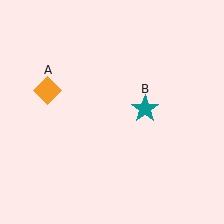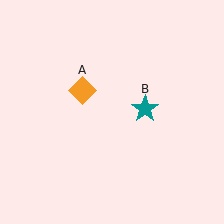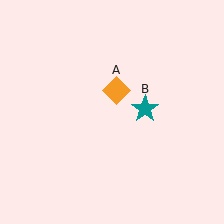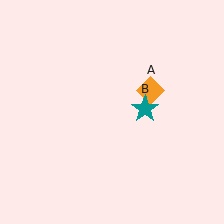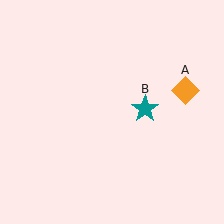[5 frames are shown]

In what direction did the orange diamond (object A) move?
The orange diamond (object A) moved right.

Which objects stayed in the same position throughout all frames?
Teal star (object B) remained stationary.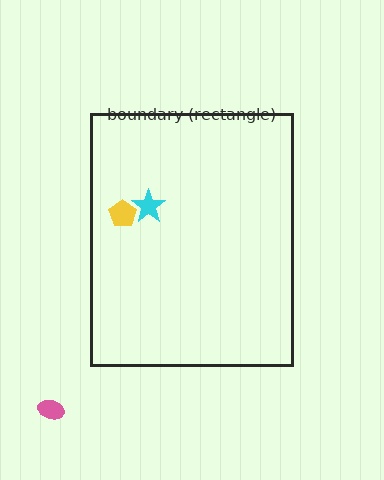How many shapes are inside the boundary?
2 inside, 1 outside.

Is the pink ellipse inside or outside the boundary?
Outside.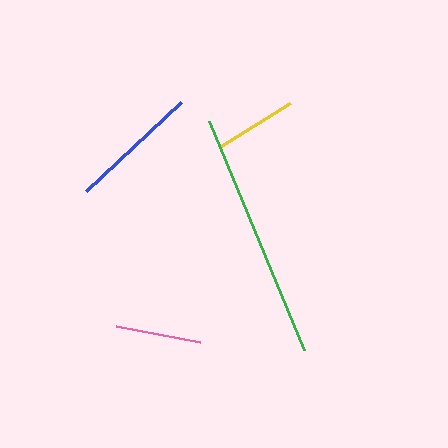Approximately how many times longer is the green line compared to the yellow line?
The green line is approximately 3.1 times the length of the yellow line.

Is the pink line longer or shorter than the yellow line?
The pink line is longer than the yellow line.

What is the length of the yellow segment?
The yellow segment is approximately 81 pixels long.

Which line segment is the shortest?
The yellow line is the shortest at approximately 81 pixels.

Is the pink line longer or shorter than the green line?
The green line is longer than the pink line.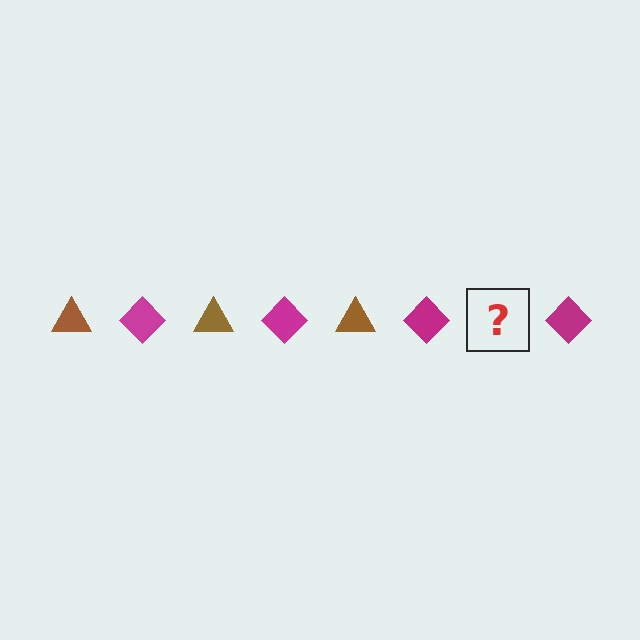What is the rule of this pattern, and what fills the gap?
The rule is that the pattern alternates between brown triangle and magenta diamond. The gap should be filled with a brown triangle.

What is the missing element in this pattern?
The missing element is a brown triangle.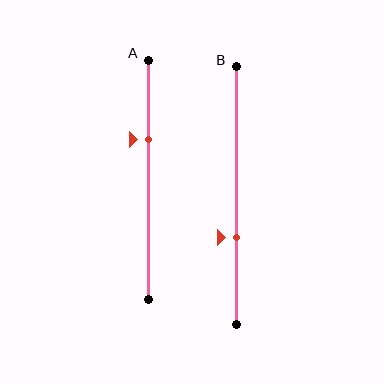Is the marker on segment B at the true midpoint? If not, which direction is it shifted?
No, the marker on segment B is shifted downward by about 17% of the segment length.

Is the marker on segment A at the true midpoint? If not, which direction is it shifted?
No, the marker on segment A is shifted upward by about 17% of the segment length.